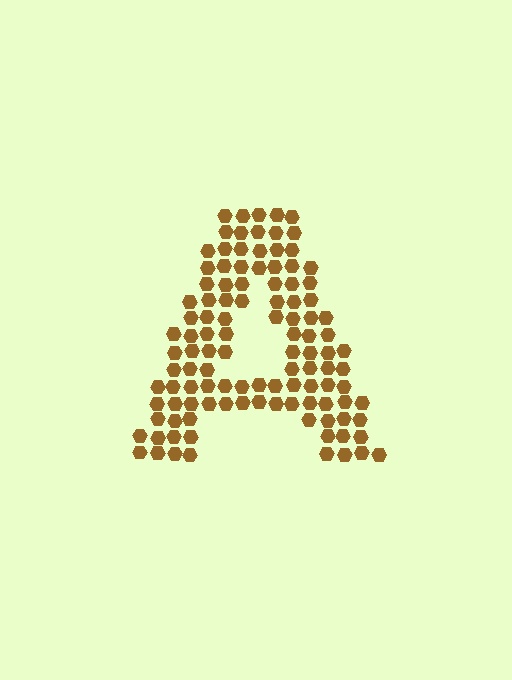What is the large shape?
The large shape is the letter A.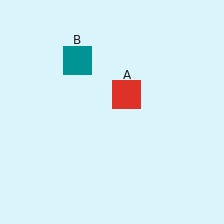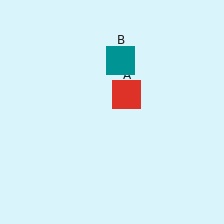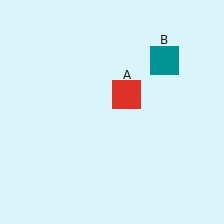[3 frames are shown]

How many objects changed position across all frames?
1 object changed position: teal square (object B).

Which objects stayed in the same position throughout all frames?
Red square (object A) remained stationary.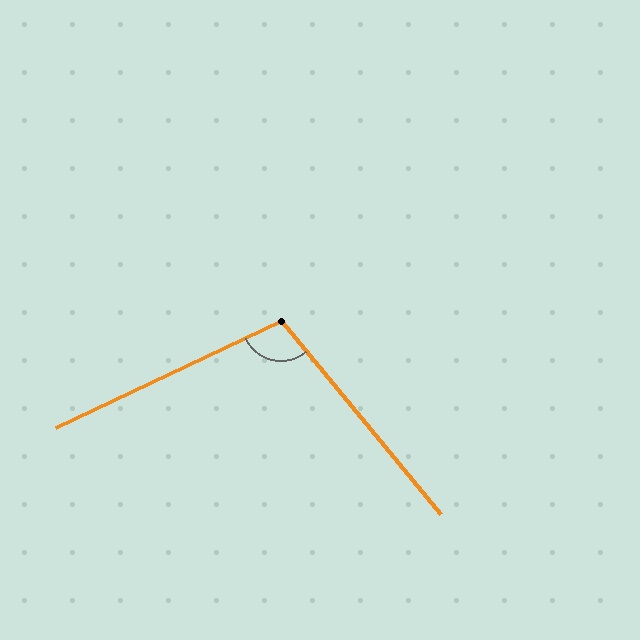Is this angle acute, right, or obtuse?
It is obtuse.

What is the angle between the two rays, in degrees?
Approximately 104 degrees.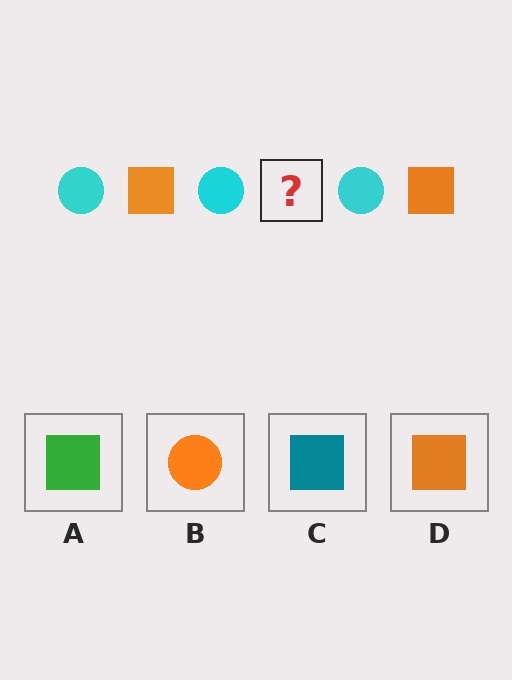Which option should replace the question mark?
Option D.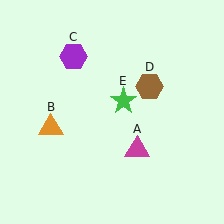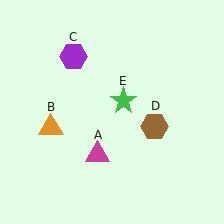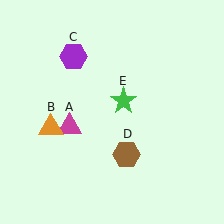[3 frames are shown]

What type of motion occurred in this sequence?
The magenta triangle (object A), brown hexagon (object D) rotated clockwise around the center of the scene.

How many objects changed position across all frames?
2 objects changed position: magenta triangle (object A), brown hexagon (object D).